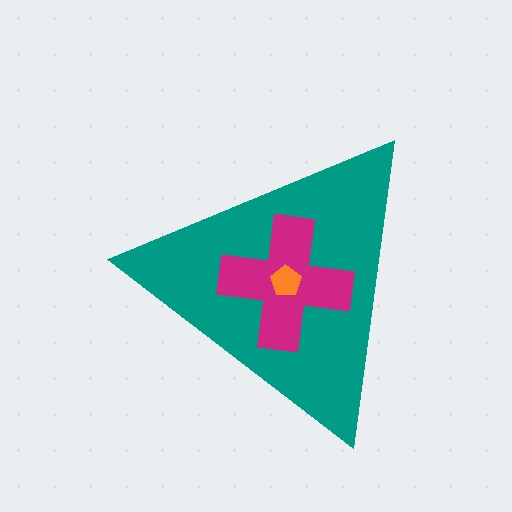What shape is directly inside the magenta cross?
The orange pentagon.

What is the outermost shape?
The teal triangle.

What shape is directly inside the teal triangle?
The magenta cross.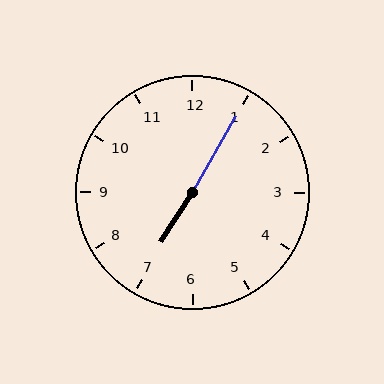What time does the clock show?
7:05.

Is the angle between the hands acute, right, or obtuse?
It is obtuse.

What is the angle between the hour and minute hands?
Approximately 178 degrees.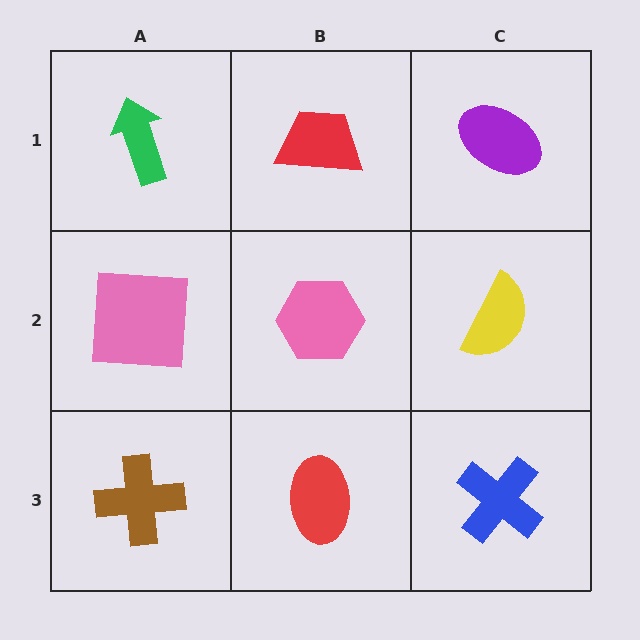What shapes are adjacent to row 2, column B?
A red trapezoid (row 1, column B), a red ellipse (row 3, column B), a pink square (row 2, column A), a yellow semicircle (row 2, column C).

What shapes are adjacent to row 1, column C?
A yellow semicircle (row 2, column C), a red trapezoid (row 1, column B).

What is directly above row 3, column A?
A pink square.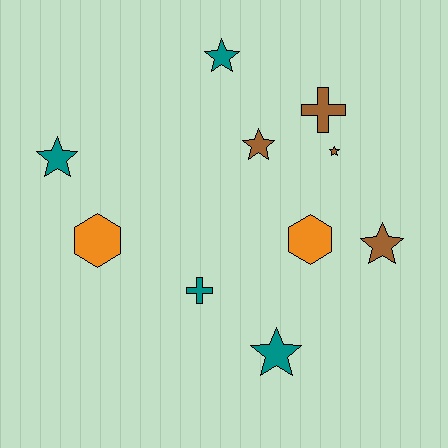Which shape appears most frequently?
Star, with 6 objects.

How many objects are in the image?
There are 10 objects.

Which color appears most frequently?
Teal, with 4 objects.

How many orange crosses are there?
There are no orange crosses.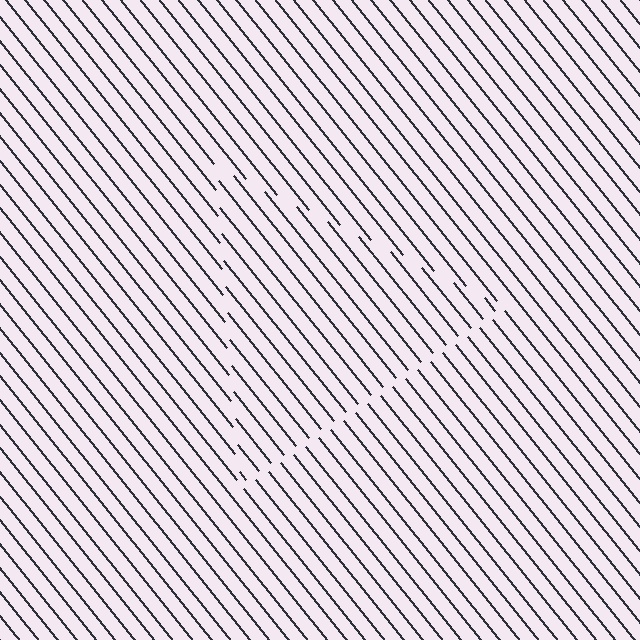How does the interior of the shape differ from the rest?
The interior of the shape contains the same grating, shifted by half a period — the contour is defined by the phase discontinuity where line-ends from the inner and outer gratings abut.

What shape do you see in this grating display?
An illusory triangle. The interior of the shape contains the same grating, shifted by half a period — the contour is defined by the phase discontinuity where line-ends from the inner and outer gratings abut.